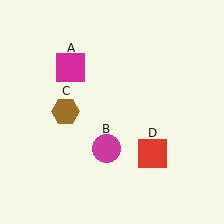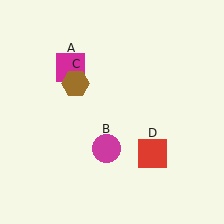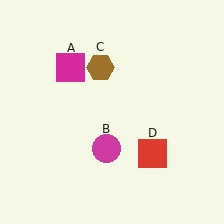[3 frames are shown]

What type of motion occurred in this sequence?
The brown hexagon (object C) rotated clockwise around the center of the scene.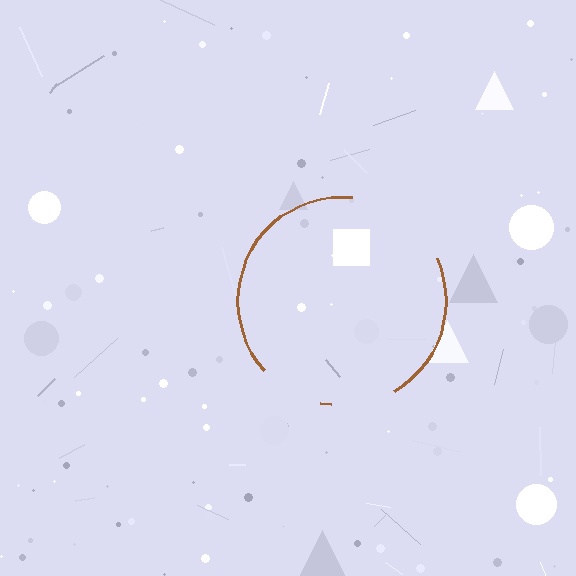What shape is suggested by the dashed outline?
The dashed outline suggests a circle.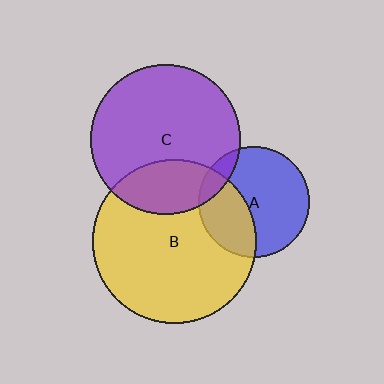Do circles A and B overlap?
Yes.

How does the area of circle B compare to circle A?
Approximately 2.2 times.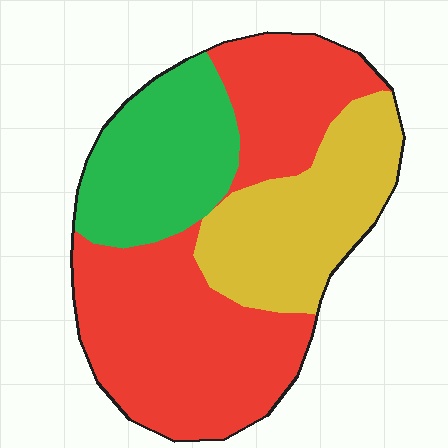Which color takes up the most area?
Red, at roughly 50%.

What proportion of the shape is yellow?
Yellow takes up about one quarter (1/4) of the shape.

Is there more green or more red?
Red.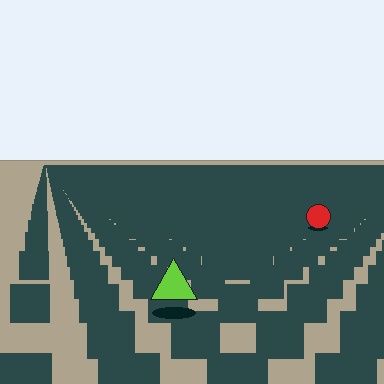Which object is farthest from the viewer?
The red circle is farthest from the viewer. It appears smaller and the ground texture around it is denser.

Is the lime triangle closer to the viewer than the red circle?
Yes. The lime triangle is closer — you can tell from the texture gradient: the ground texture is coarser near it.